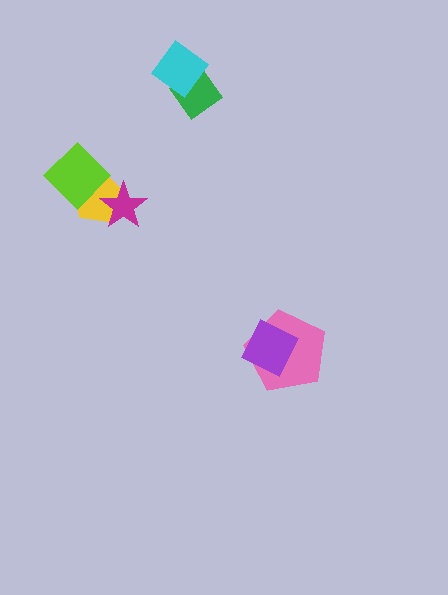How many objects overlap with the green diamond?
1 object overlaps with the green diamond.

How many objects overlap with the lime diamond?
1 object overlaps with the lime diamond.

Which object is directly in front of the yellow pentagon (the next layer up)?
The magenta star is directly in front of the yellow pentagon.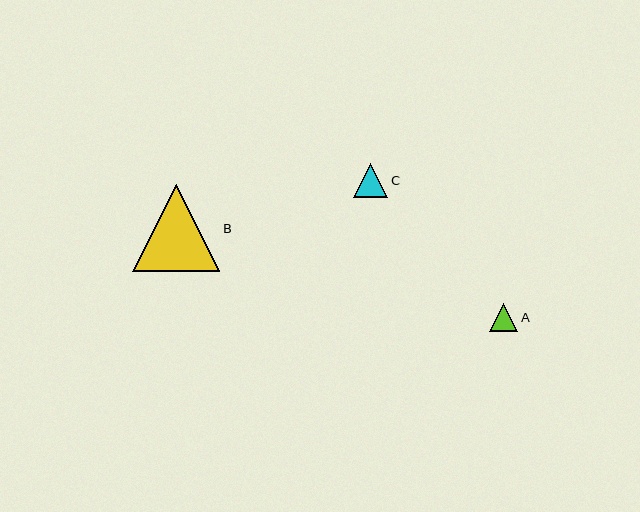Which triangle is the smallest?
Triangle A is the smallest with a size of approximately 28 pixels.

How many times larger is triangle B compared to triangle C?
Triangle B is approximately 2.6 times the size of triangle C.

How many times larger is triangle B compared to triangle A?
Triangle B is approximately 3.1 times the size of triangle A.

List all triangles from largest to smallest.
From largest to smallest: B, C, A.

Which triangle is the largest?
Triangle B is the largest with a size of approximately 87 pixels.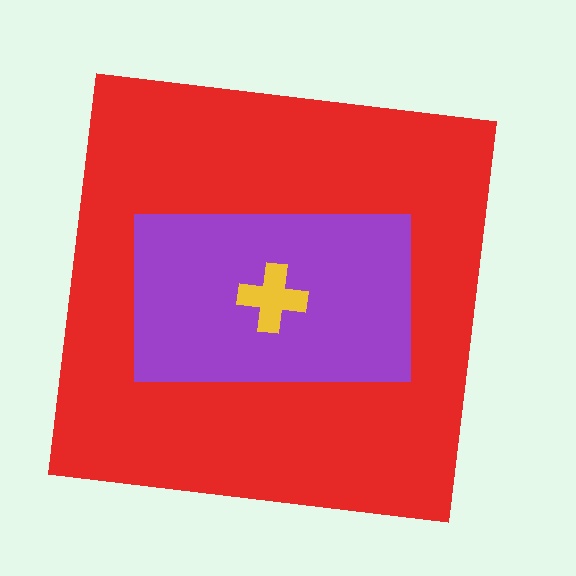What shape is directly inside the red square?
The purple rectangle.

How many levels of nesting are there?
3.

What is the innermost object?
The yellow cross.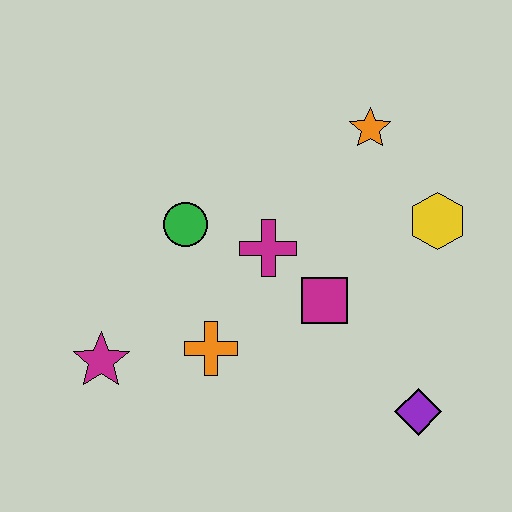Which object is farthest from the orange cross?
The orange star is farthest from the orange cross.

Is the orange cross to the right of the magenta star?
Yes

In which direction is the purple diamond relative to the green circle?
The purple diamond is to the right of the green circle.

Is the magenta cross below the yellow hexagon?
Yes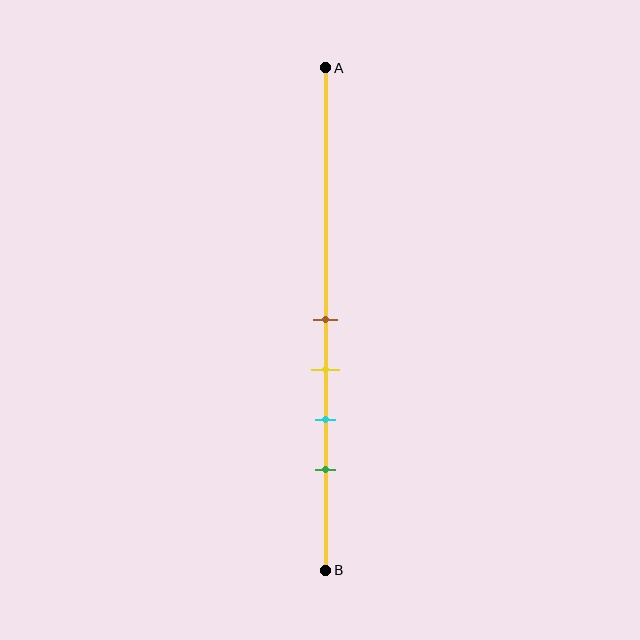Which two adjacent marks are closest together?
The brown and yellow marks are the closest adjacent pair.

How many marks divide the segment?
There are 4 marks dividing the segment.